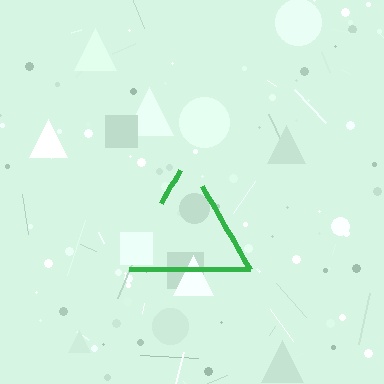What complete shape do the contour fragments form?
The contour fragments form a triangle.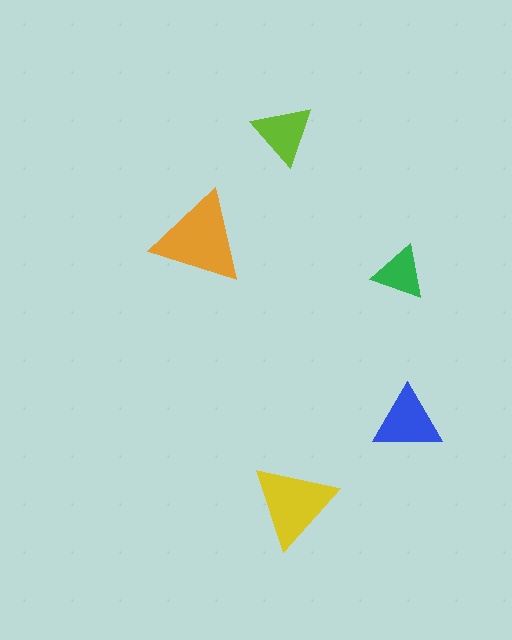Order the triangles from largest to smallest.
the orange one, the yellow one, the blue one, the lime one, the green one.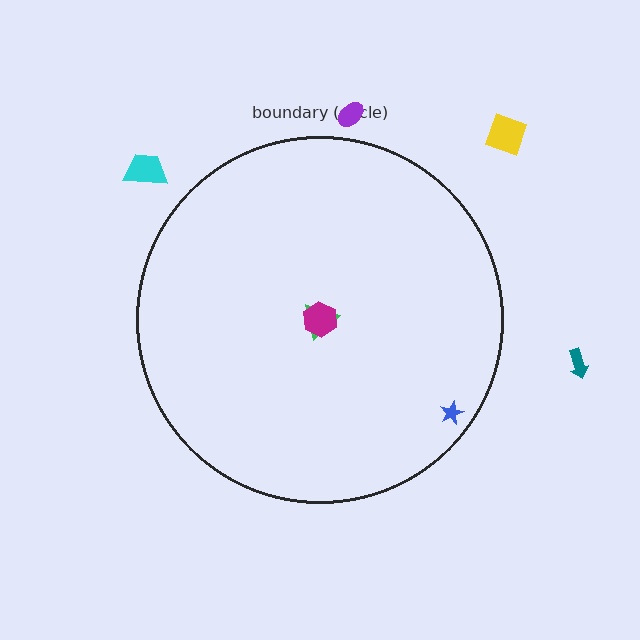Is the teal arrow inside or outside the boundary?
Outside.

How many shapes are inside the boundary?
3 inside, 4 outside.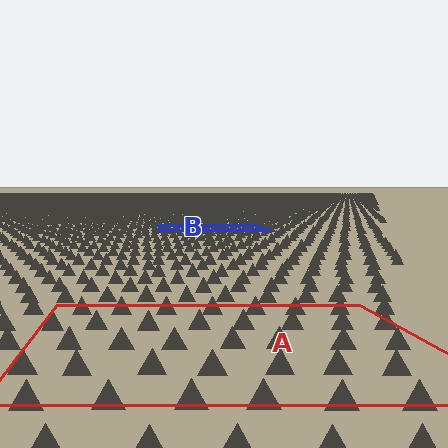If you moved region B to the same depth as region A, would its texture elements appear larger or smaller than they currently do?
They would appear larger. At a closer depth, the same texture elements are projected at a bigger on-screen size.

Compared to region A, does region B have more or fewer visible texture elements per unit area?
Region B has more texture elements per unit area — they are packed more densely because it is farther away.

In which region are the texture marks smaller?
The texture marks are smaller in region B, because it is farther away.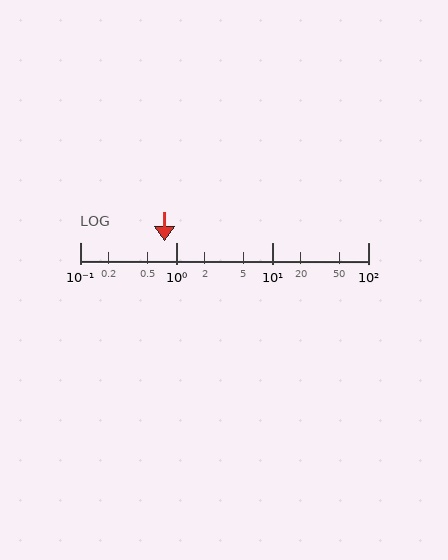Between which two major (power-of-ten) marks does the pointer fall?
The pointer is between 0.1 and 1.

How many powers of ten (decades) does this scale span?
The scale spans 3 decades, from 0.1 to 100.